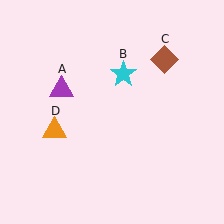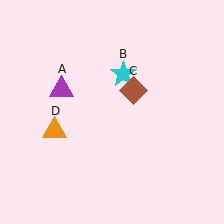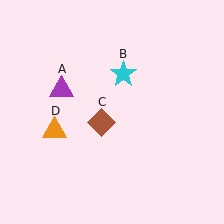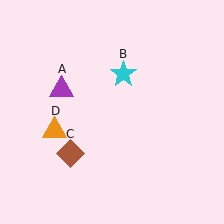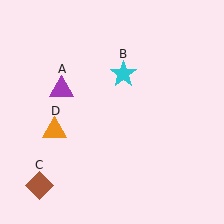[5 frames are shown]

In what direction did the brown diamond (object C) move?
The brown diamond (object C) moved down and to the left.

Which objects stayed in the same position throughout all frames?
Purple triangle (object A) and cyan star (object B) and orange triangle (object D) remained stationary.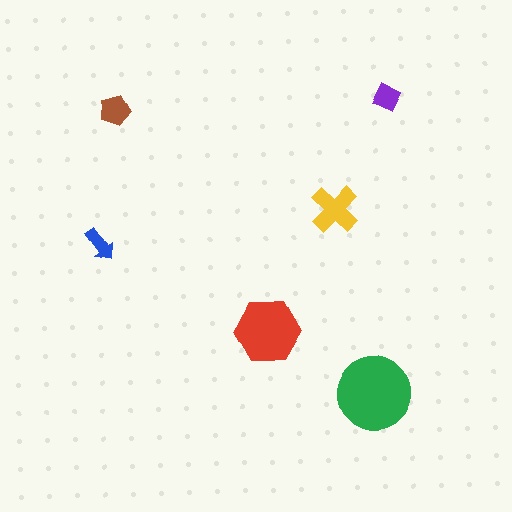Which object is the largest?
The green circle.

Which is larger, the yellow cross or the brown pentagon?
The yellow cross.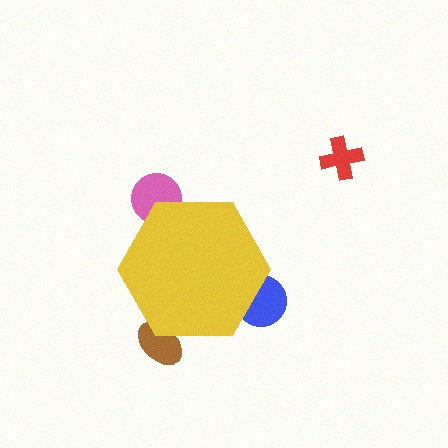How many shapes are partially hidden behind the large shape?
3 shapes are partially hidden.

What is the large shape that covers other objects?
A yellow hexagon.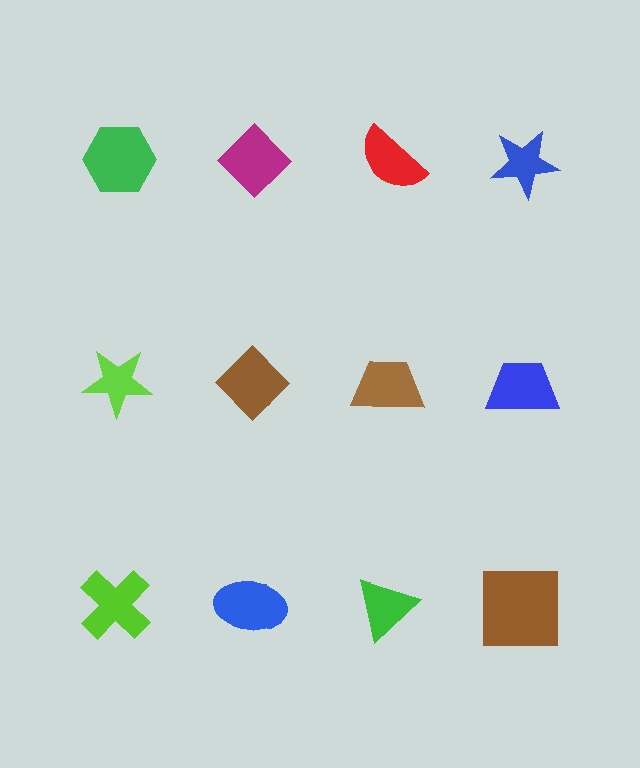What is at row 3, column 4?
A brown square.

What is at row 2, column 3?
A brown trapezoid.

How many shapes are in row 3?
4 shapes.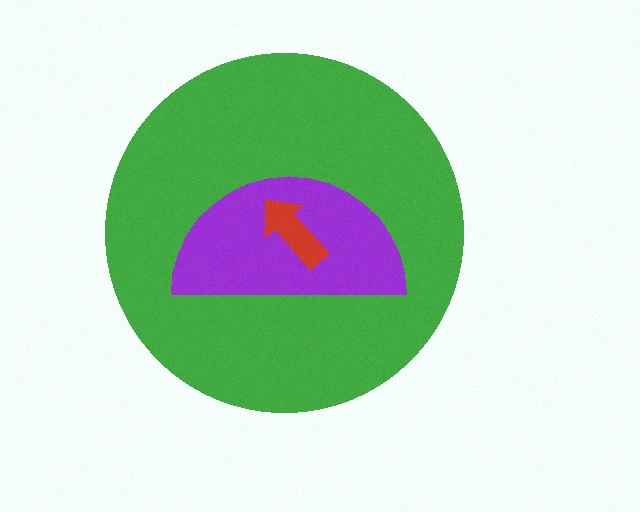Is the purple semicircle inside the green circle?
Yes.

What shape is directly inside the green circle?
The purple semicircle.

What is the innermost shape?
The red arrow.